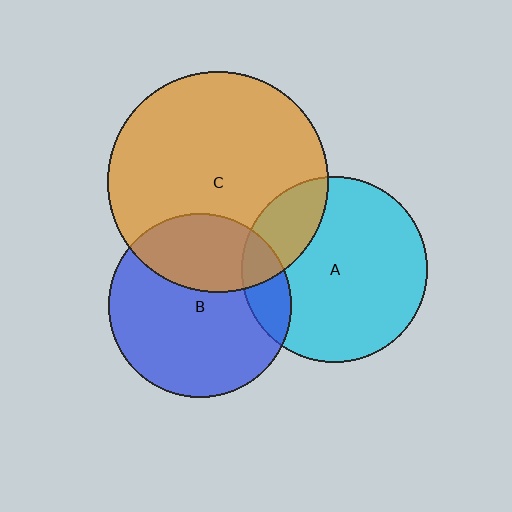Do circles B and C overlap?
Yes.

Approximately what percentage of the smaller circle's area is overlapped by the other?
Approximately 30%.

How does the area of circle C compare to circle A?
Approximately 1.4 times.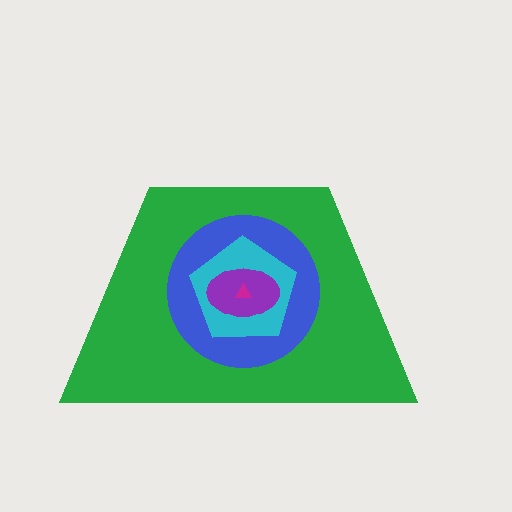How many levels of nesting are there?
5.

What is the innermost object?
The magenta triangle.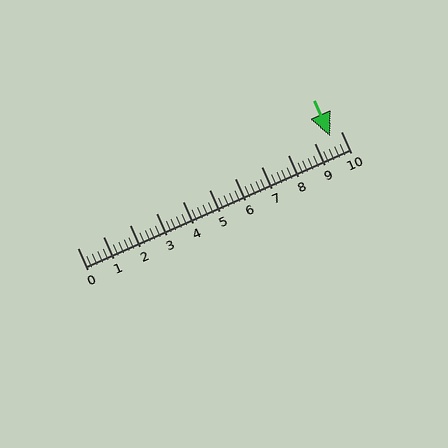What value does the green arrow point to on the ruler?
The green arrow points to approximately 9.6.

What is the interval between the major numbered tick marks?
The major tick marks are spaced 1 units apart.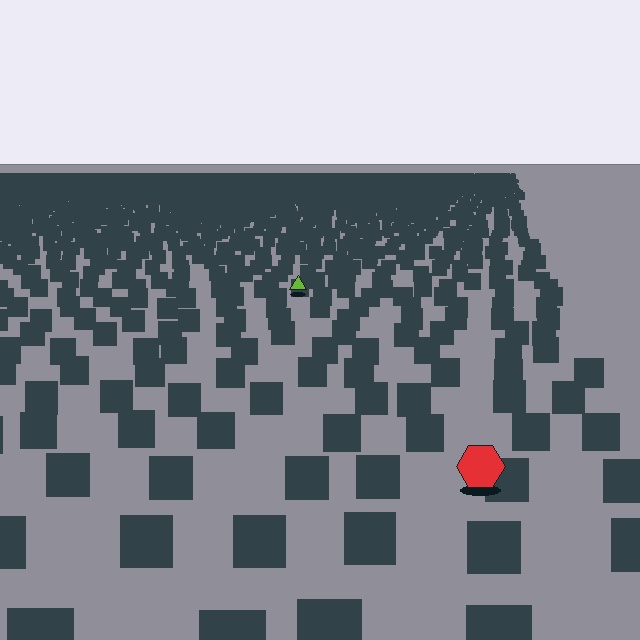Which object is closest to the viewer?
The red hexagon is closest. The texture marks near it are larger and more spread out.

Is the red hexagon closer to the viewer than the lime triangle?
Yes. The red hexagon is closer — you can tell from the texture gradient: the ground texture is coarser near it.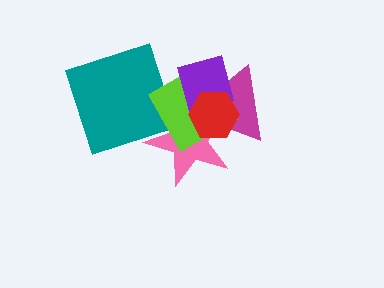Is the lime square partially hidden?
Yes, it is partially covered by another shape.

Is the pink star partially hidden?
Yes, it is partially covered by another shape.